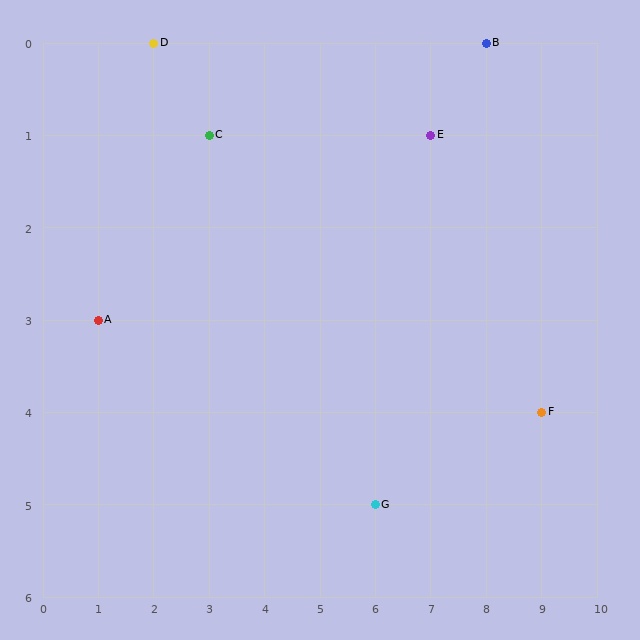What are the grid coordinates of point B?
Point B is at grid coordinates (8, 0).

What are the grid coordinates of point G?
Point G is at grid coordinates (6, 5).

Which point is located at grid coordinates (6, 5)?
Point G is at (6, 5).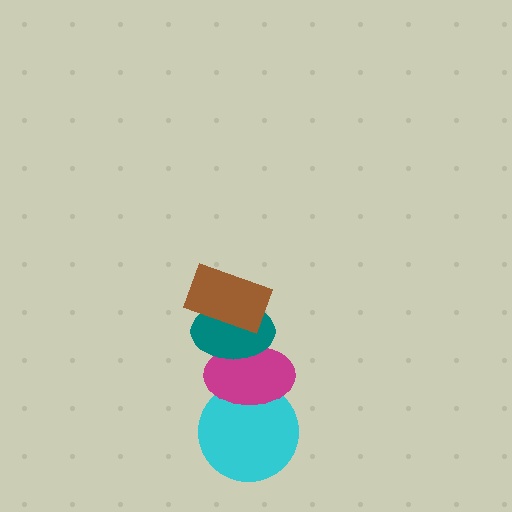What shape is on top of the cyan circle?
The magenta ellipse is on top of the cyan circle.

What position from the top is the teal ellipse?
The teal ellipse is 2nd from the top.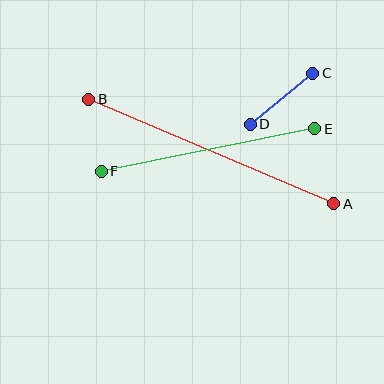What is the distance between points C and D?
The distance is approximately 81 pixels.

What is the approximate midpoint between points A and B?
The midpoint is at approximately (211, 152) pixels.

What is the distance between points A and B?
The distance is approximately 267 pixels.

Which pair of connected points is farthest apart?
Points A and B are farthest apart.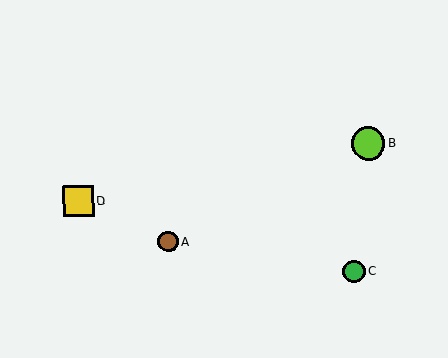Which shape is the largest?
The lime circle (labeled B) is the largest.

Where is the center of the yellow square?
The center of the yellow square is at (78, 201).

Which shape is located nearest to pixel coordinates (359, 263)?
The green circle (labeled C) at (354, 272) is nearest to that location.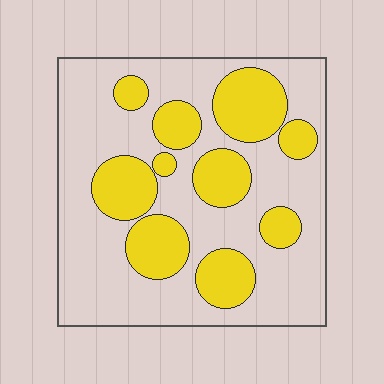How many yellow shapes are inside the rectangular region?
10.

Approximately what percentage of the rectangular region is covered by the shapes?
Approximately 30%.